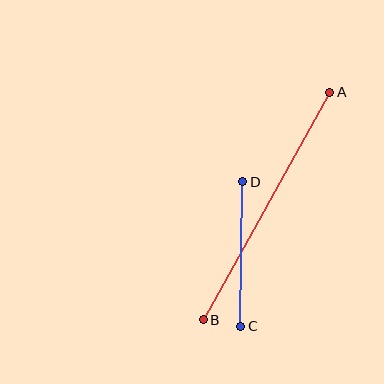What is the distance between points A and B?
The distance is approximately 260 pixels.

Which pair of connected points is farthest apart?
Points A and B are farthest apart.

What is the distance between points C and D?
The distance is approximately 145 pixels.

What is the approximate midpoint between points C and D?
The midpoint is at approximately (242, 254) pixels.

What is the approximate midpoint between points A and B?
The midpoint is at approximately (266, 206) pixels.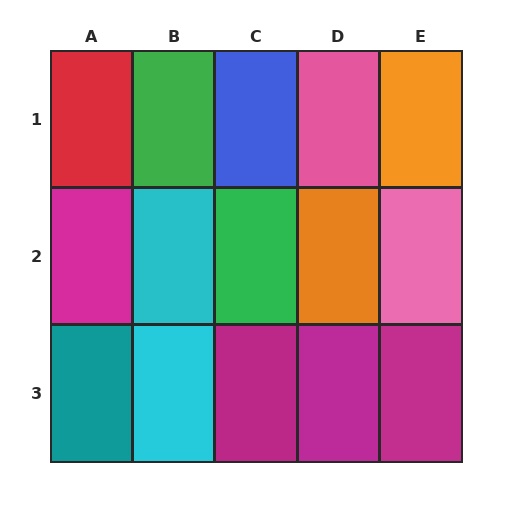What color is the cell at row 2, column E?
Pink.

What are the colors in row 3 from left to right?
Teal, cyan, magenta, magenta, magenta.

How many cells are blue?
1 cell is blue.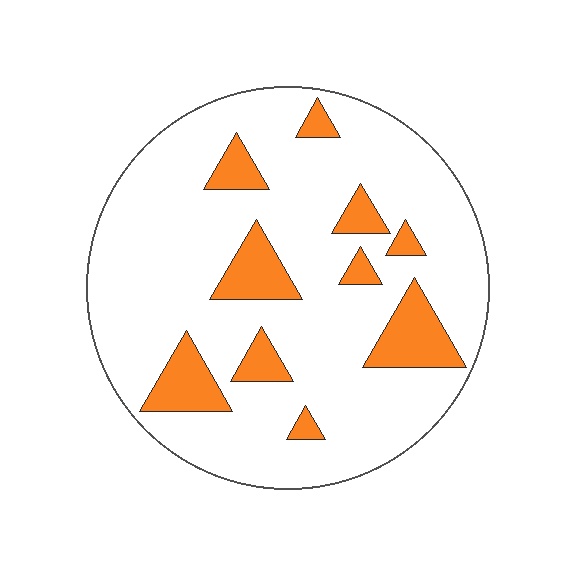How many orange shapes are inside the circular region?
10.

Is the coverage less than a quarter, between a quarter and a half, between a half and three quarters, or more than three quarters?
Less than a quarter.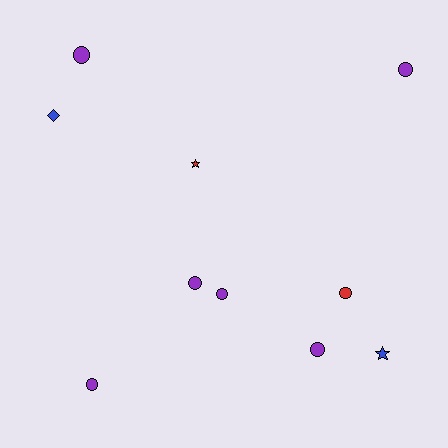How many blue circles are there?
There are no blue circles.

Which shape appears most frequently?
Circle, with 7 objects.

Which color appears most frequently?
Purple, with 6 objects.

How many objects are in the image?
There are 10 objects.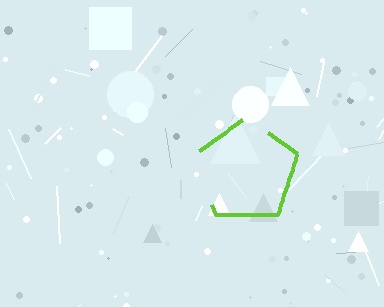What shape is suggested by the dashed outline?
The dashed outline suggests a pentagon.